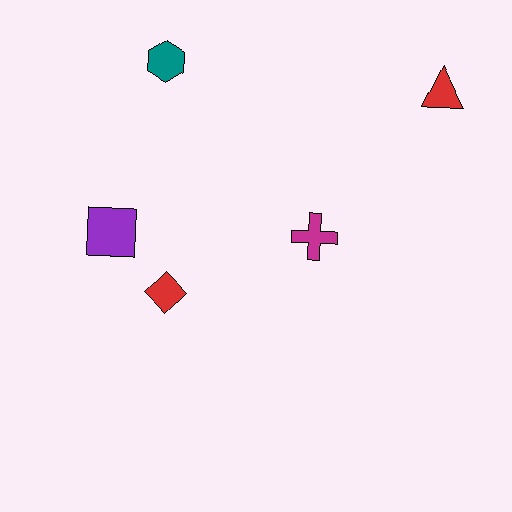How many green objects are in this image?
There are no green objects.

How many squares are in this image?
There is 1 square.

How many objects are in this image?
There are 5 objects.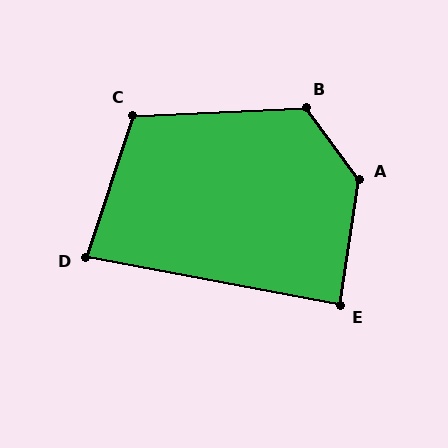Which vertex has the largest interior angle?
A, at approximately 135 degrees.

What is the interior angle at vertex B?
Approximately 124 degrees (obtuse).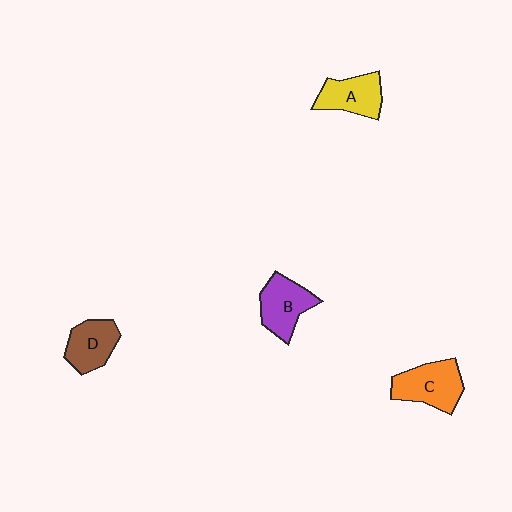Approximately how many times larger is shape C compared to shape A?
Approximately 1.2 times.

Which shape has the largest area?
Shape C (orange).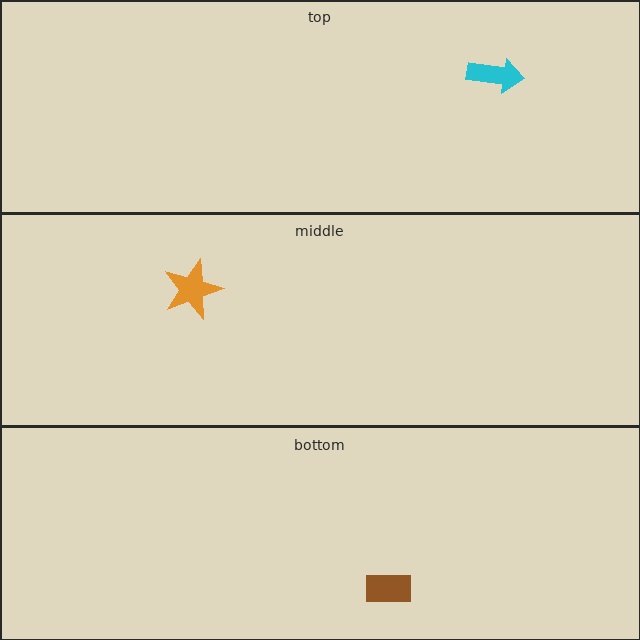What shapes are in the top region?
The cyan arrow.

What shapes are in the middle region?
The orange star.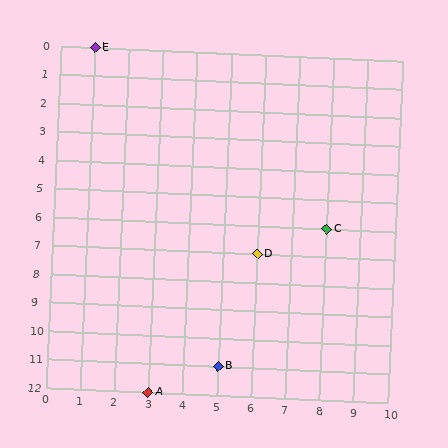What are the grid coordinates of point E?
Point E is at grid coordinates (1, 0).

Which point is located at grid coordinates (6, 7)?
Point D is at (6, 7).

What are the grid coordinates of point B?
Point B is at grid coordinates (5, 11).